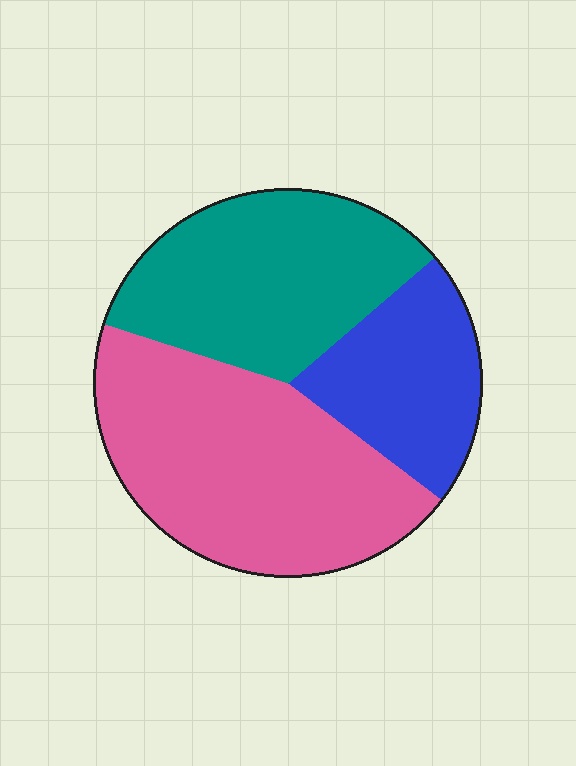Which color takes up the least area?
Blue, at roughly 20%.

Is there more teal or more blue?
Teal.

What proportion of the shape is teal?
Teal covers roughly 35% of the shape.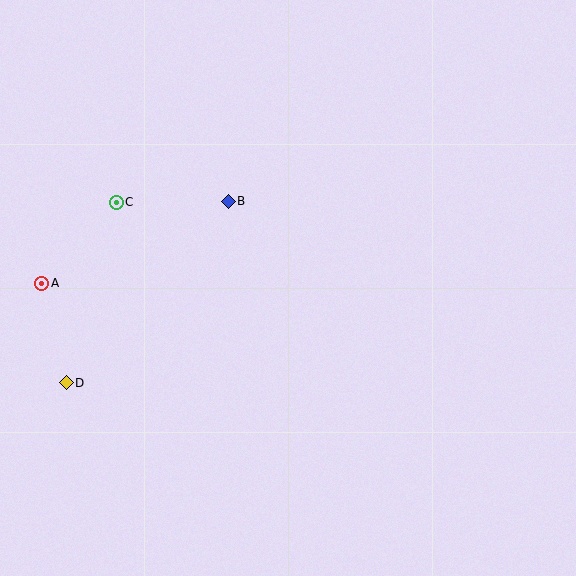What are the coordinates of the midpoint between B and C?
The midpoint between B and C is at (172, 202).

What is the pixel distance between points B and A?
The distance between B and A is 204 pixels.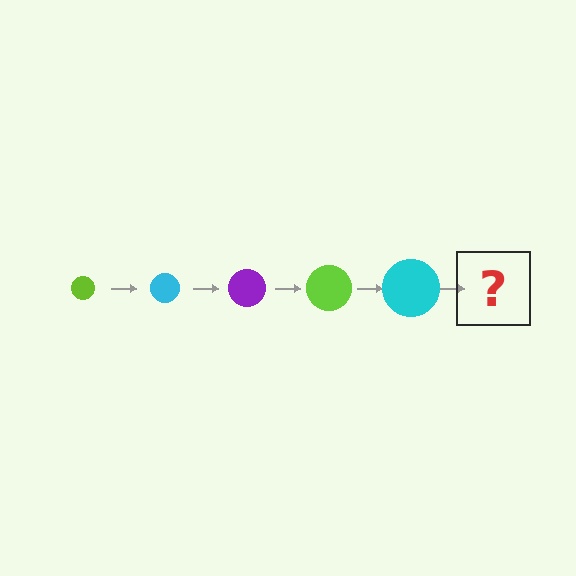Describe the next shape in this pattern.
It should be a purple circle, larger than the previous one.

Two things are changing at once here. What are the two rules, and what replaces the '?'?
The two rules are that the circle grows larger each step and the color cycles through lime, cyan, and purple. The '?' should be a purple circle, larger than the previous one.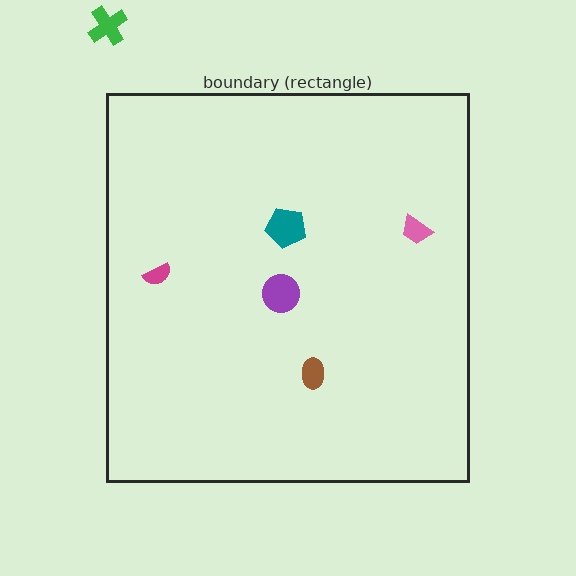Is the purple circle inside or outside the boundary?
Inside.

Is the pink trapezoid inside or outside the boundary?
Inside.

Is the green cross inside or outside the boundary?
Outside.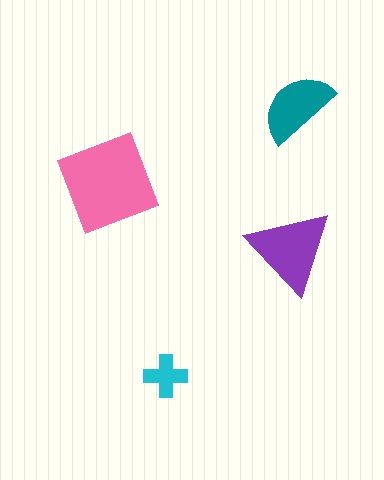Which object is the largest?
The pink diamond.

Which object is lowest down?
The cyan cross is bottommost.